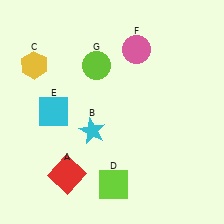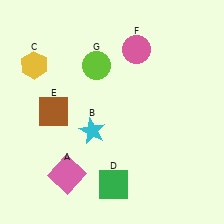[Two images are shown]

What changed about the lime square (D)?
In Image 1, D is lime. In Image 2, it changed to green.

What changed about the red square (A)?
In Image 1, A is red. In Image 2, it changed to pink.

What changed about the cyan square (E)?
In Image 1, E is cyan. In Image 2, it changed to brown.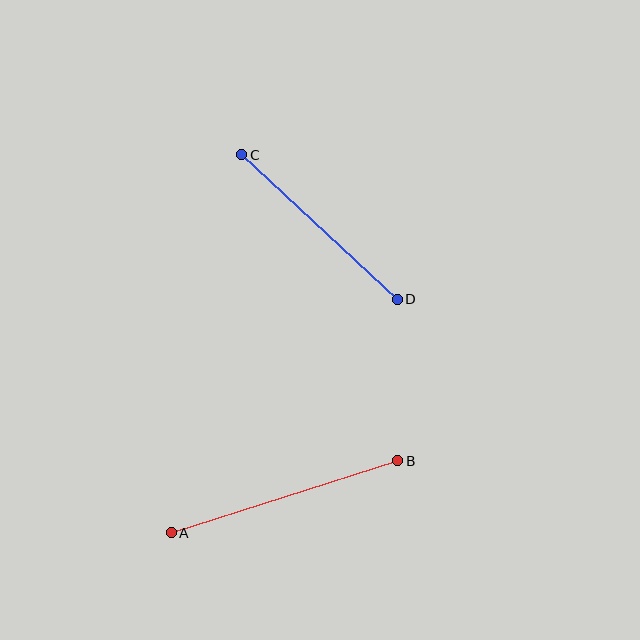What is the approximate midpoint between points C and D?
The midpoint is at approximately (320, 227) pixels.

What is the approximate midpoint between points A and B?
The midpoint is at approximately (285, 497) pixels.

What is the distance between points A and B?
The distance is approximately 238 pixels.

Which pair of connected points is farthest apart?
Points A and B are farthest apart.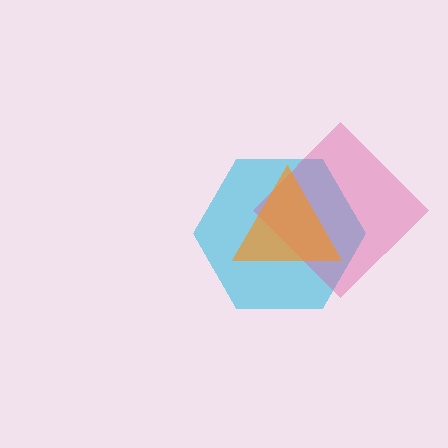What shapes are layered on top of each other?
The layered shapes are: a cyan hexagon, a pink diamond, an orange triangle.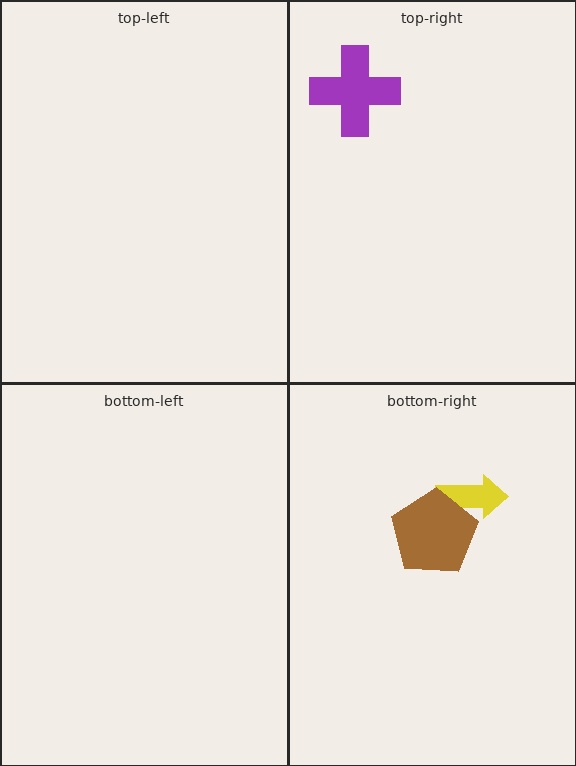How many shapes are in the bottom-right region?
2.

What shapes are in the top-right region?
The purple cross.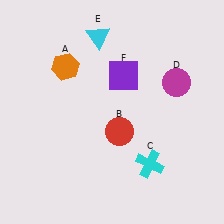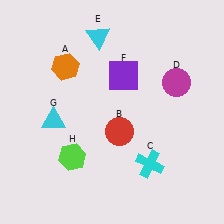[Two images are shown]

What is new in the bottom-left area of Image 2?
A lime hexagon (H) was added in the bottom-left area of Image 2.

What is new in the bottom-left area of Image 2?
A cyan triangle (G) was added in the bottom-left area of Image 2.